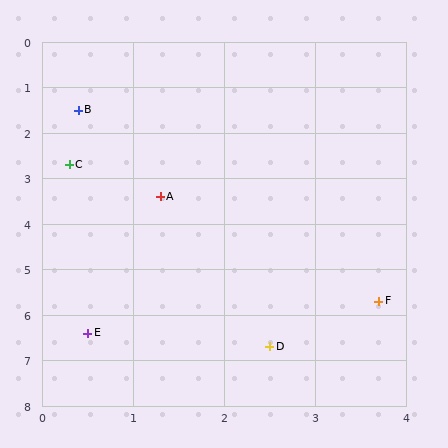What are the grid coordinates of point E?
Point E is at approximately (0.5, 6.4).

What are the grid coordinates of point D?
Point D is at approximately (2.5, 6.7).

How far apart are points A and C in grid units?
Points A and C are about 1.2 grid units apart.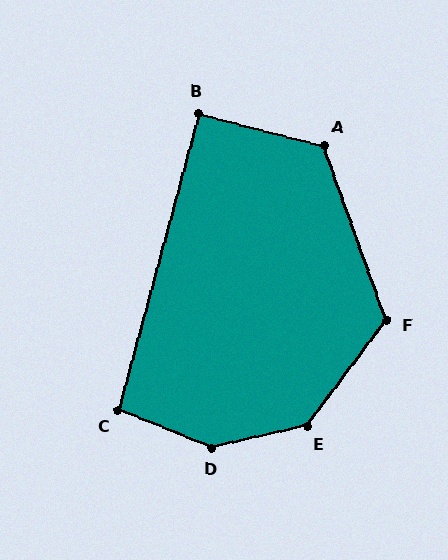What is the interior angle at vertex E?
Approximately 140 degrees (obtuse).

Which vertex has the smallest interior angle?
B, at approximately 91 degrees.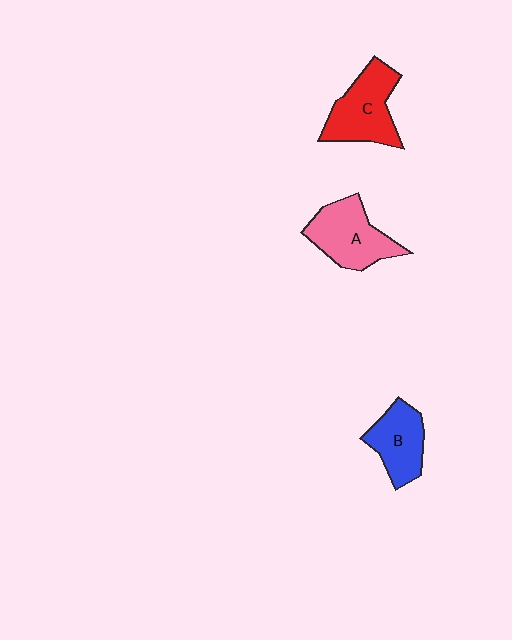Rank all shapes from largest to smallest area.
From largest to smallest: C (red), A (pink), B (blue).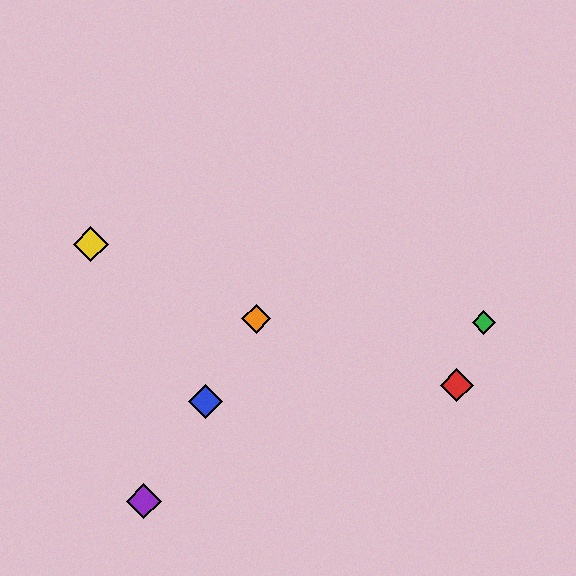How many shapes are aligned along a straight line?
3 shapes (the blue diamond, the purple diamond, the orange diamond) are aligned along a straight line.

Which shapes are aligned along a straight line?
The blue diamond, the purple diamond, the orange diamond are aligned along a straight line.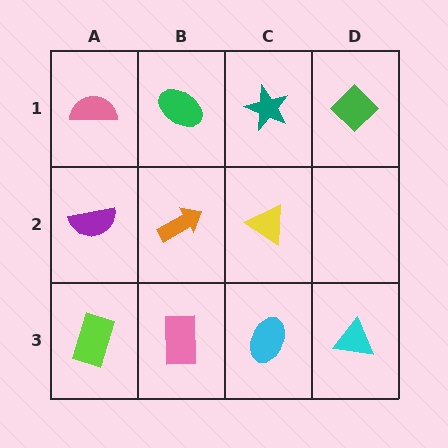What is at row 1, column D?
A green diamond.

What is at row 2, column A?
A purple semicircle.